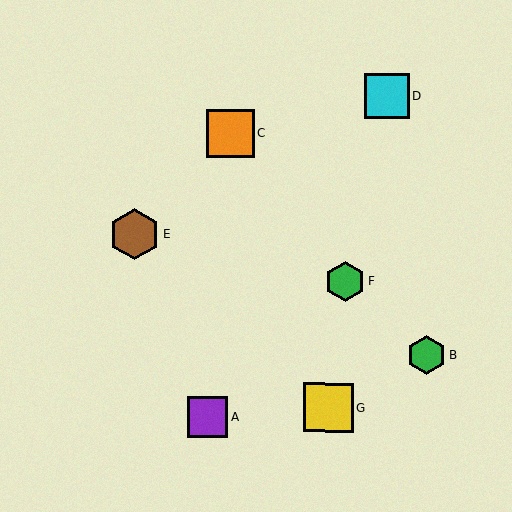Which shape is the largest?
The brown hexagon (labeled E) is the largest.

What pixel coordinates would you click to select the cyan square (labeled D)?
Click at (387, 96) to select the cyan square D.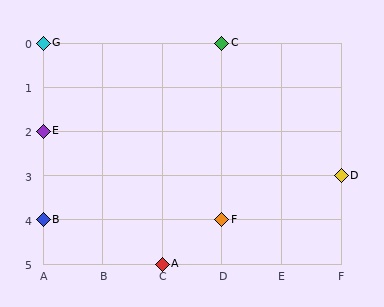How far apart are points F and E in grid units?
Points F and E are 3 columns and 2 rows apart (about 3.6 grid units diagonally).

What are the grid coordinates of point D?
Point D is at grid coordinates (F, 3).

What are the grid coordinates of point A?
Point A is at grid coordinates (C, 5).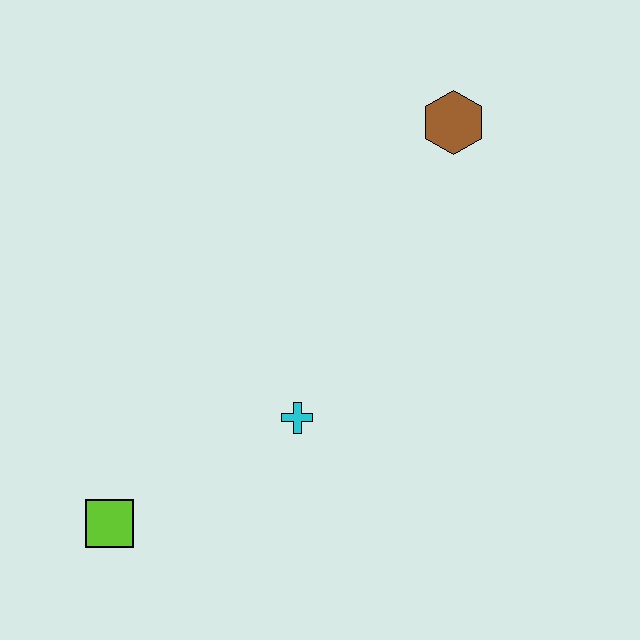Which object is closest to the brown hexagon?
The cyan cross is closest to the brown hexagon.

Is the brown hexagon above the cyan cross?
Yes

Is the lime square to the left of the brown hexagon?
Yes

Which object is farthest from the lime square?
The brown hexagon is farthest from the lime square.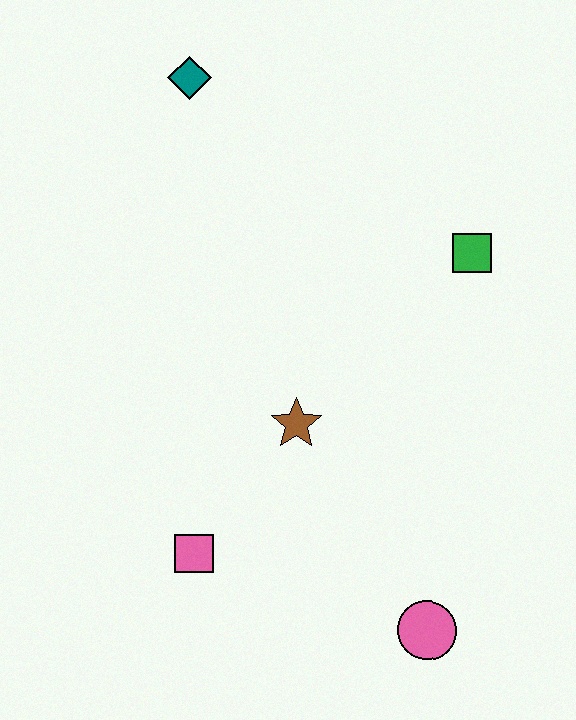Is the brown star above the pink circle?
Yes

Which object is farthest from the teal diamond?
The pink circle is farthest from the teal diamond.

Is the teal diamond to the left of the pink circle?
Yes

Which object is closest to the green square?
The brown star is closest to the green square.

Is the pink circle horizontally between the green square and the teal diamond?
Yes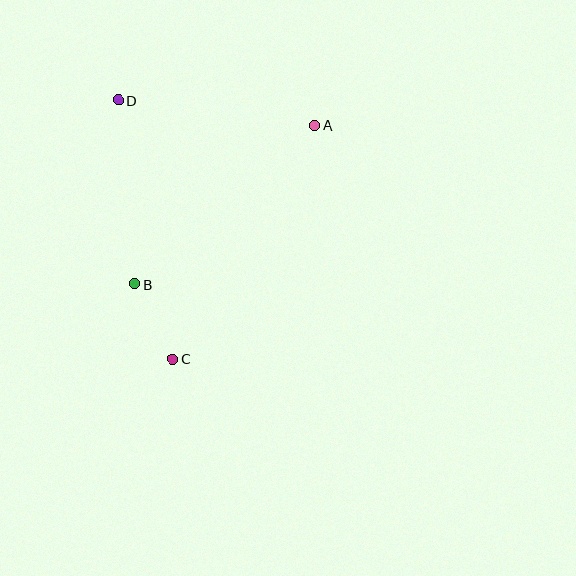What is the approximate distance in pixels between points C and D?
The distance between C and D is approximately 265 pixels.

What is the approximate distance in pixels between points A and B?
The distance between A and B is approximately 240 pixels.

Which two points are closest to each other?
Points B and C are closest to each other.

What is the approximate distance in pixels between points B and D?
The distance between B and D is approximately 184 pixels.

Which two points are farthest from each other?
Points A and C are farthest from each other.